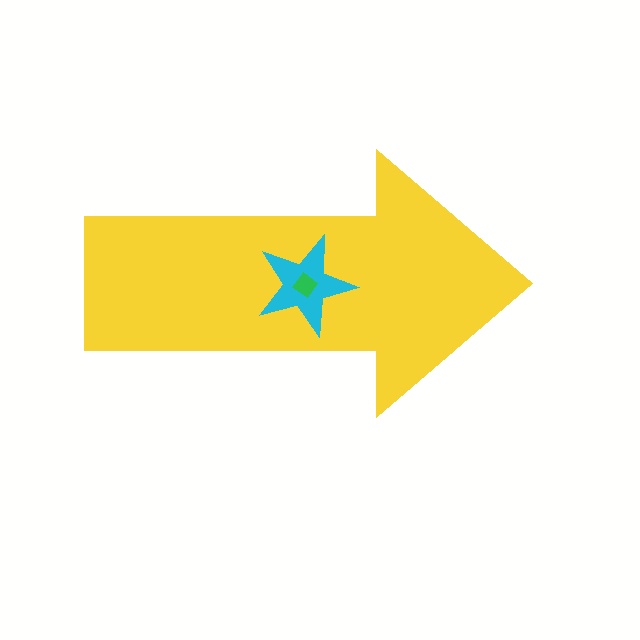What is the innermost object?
The green diamond.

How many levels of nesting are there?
3.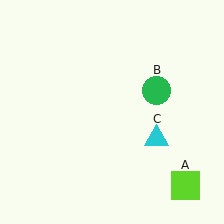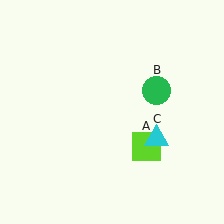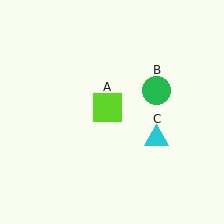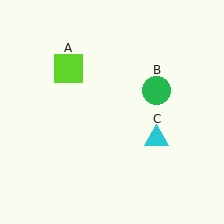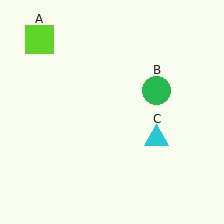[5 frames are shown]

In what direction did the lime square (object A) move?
The lime square (object A) moved up and to the left.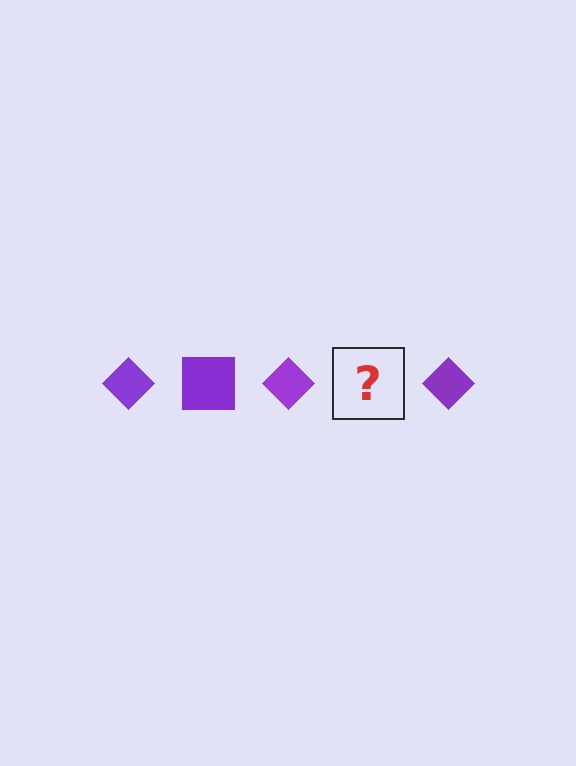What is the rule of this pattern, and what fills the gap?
The rule is that the pattern cycles through diamond, square shapes in purple. The gap should be filled with a purple square.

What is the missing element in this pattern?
The missing element is a purple square.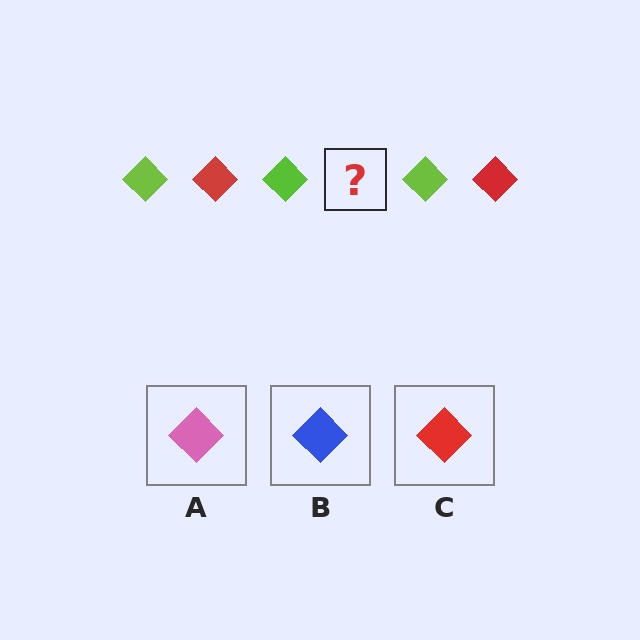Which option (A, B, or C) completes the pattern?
C.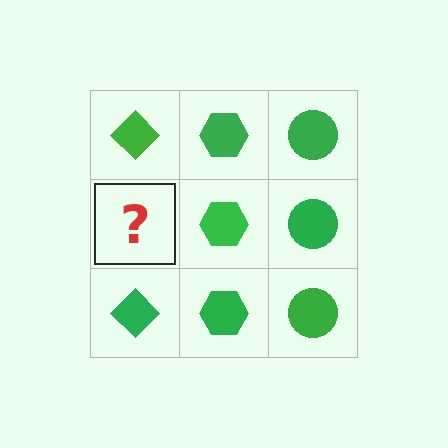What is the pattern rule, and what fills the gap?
The rule is that each column has a consistent shape. The gap should be filled with a green diamond.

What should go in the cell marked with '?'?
The missing cell should contain a green diamond.